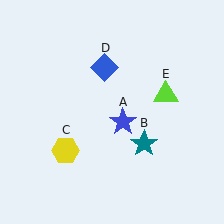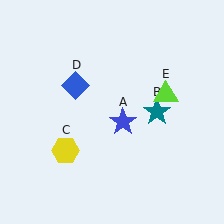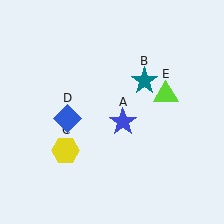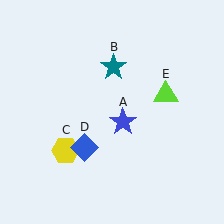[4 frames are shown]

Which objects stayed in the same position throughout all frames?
Blue star (object A) and yellow hexagon (object C) and lime triangle (object E) remained stationary.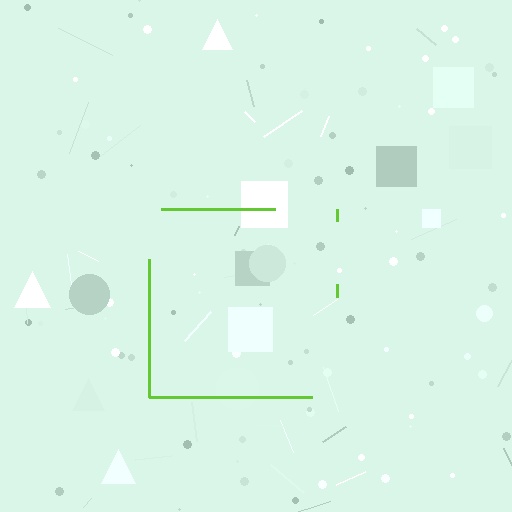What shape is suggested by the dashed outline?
The dashed outline suggests a square.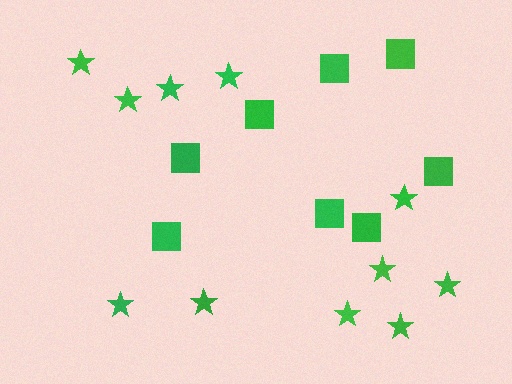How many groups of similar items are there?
There are 2 groups: one group of stars (11) and one group of squares (8).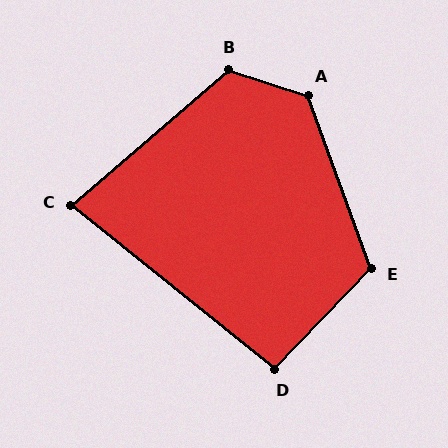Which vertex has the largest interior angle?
A, at approximately 127 degrees.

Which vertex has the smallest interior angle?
C, at approximately 80 degrees.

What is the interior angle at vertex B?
Approximately 122 degrees (obtuse).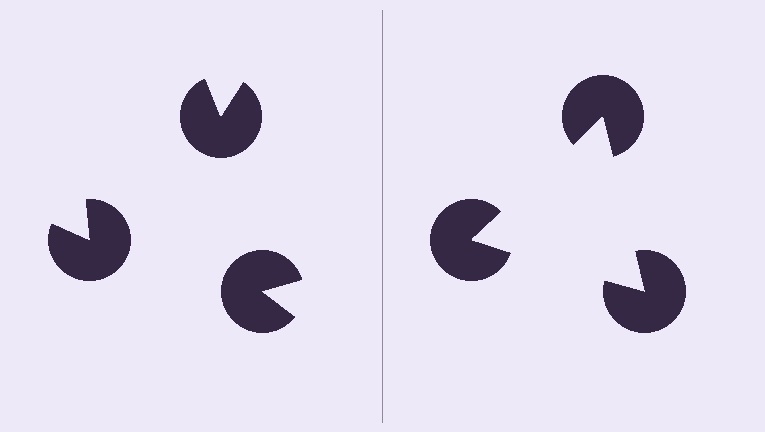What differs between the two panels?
The pac-man discs are positioned identically on both sides; only the wedge orientations differ. On the right they align to a triangle; on the left they are misaligned.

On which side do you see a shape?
An illusory triangle appears on the right side. On the left side the wedge cuts are rotated, so no coherent shape forms.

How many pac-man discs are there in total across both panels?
6 — 3 on each side.